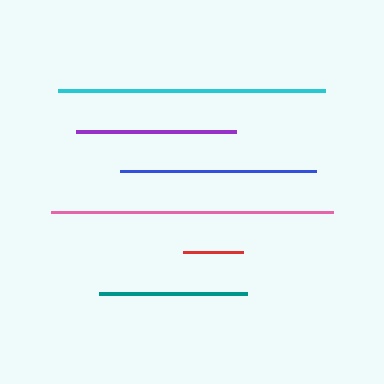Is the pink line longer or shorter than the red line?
The pink line is longer than the red line.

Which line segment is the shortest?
The red line is the shortest at approximately 60 pixels.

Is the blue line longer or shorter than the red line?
The blue line is longer than the red line.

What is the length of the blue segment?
The blue segment is approximately 197 pixels long.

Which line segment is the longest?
The pink line is the longest at approximately 282 pixels.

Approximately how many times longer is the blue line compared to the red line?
The blue line is approximately 3.3 times the length of the red line.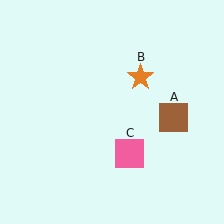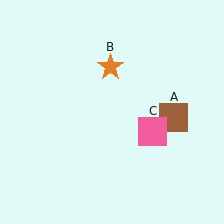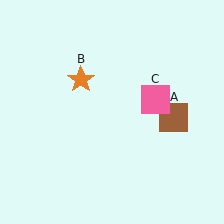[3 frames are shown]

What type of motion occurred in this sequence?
The orange star (object B), pink square (object C) rotated counterclockwise around the center of the scene.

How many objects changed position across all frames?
2 objects changed position: orange star (object B), pink square (object C).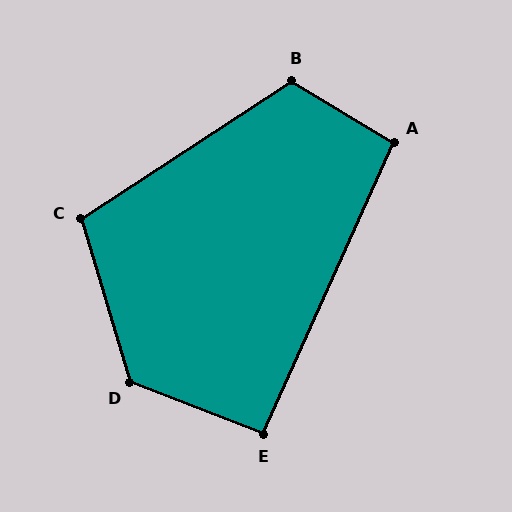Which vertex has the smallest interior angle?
E, at approximately 93 degrees.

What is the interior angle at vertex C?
Approximately 107 degrees (obtuse).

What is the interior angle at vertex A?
Approximately 97 degrees (obtuse).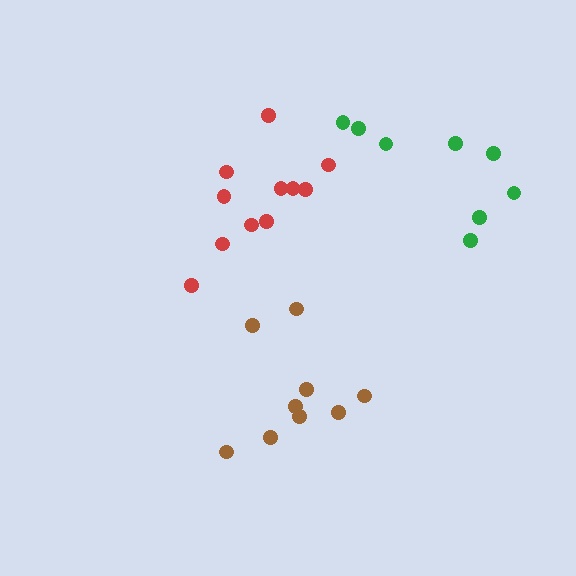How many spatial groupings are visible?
There are 3 spatial groupings.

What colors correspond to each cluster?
The clusters are colored: brown, red, green.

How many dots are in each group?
Group 1: 9 dots, Group 2: 11 dots, Group 3: 8 dots (28 total).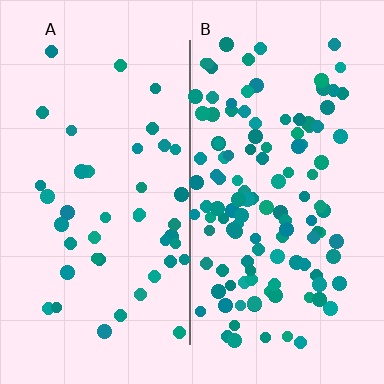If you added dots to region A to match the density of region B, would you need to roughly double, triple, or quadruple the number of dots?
Approximately triple.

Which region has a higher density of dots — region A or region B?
B (the right).